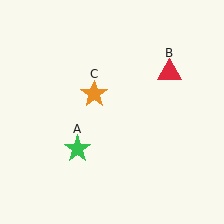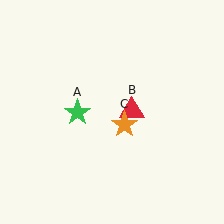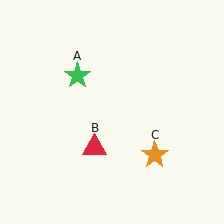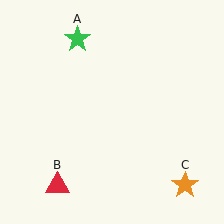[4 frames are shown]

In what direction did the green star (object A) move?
The green star (object A) moved up.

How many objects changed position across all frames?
3 objects changed position: green star (object A), red triangle (object B), orange star (object C).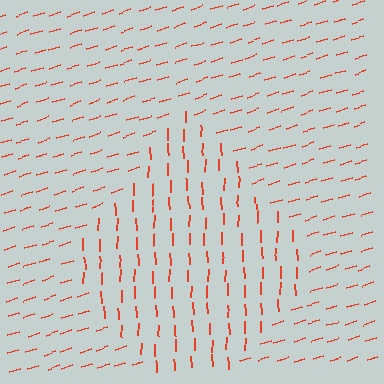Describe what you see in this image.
The image is filled with small red line segments. A diamond region in the image has lines oriented differently from the surrounding lines, creating a visible texture boundary.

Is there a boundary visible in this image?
Yes, there is a texture boundary formed by a change in line orientation.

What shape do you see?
I see a diamond.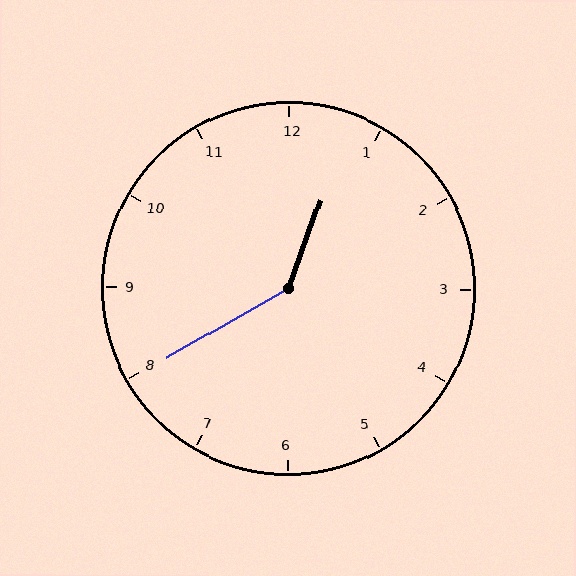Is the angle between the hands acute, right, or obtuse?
It is obtuse.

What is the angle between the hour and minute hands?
Approximately 140 degrees.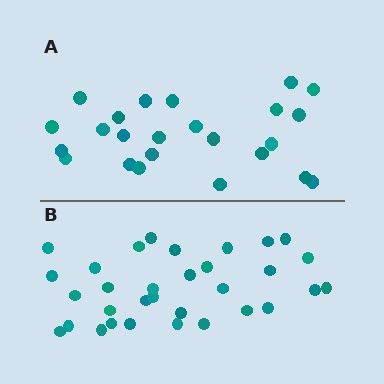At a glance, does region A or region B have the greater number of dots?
Region B (the bottom region) has more dots.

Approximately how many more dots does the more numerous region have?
Region B has roughly 8 or so more dots than region A.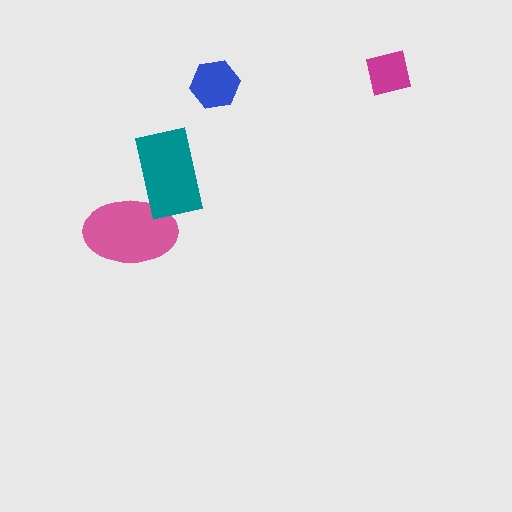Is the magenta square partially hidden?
No, no other shape covers it.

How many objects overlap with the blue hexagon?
0 objects overlap with the blue hexagon.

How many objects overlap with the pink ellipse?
1 object overlaps with the pink ellipse.